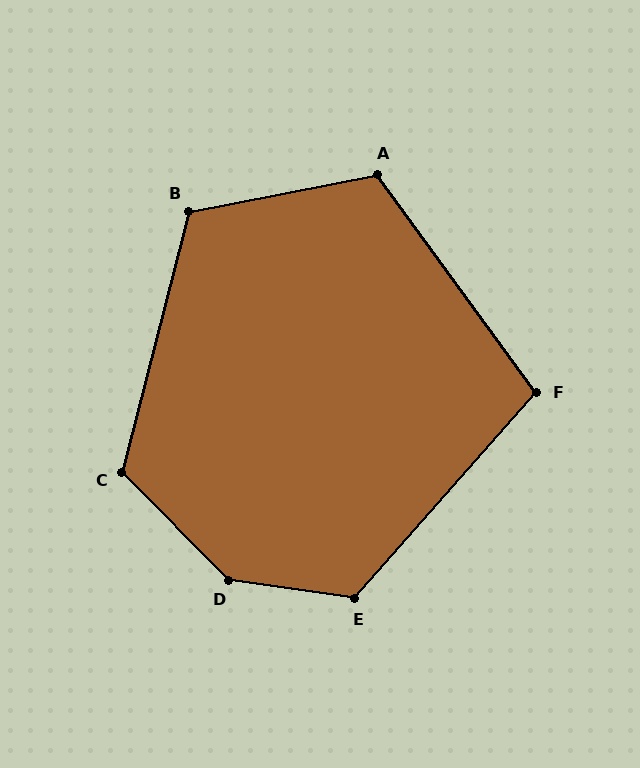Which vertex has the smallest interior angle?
F, at approximately 102 degrees.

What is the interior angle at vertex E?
Approximately 124 degrees (obtuse).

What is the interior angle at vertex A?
Approximately 115 degrees (obtuse).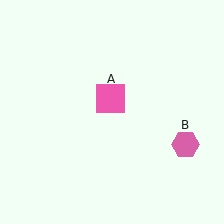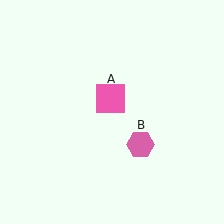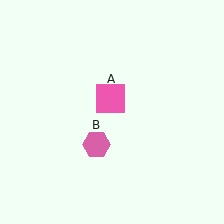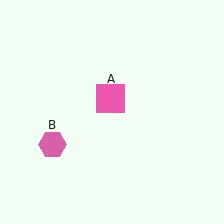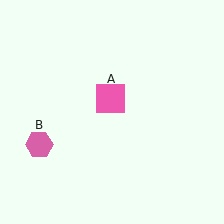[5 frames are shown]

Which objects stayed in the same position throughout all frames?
Pink square (object A) remained stationary.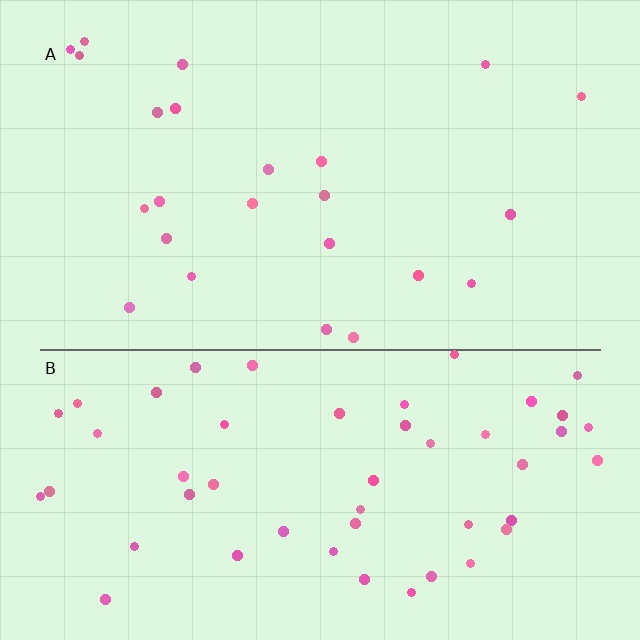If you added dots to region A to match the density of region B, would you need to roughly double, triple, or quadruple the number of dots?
Approximately double.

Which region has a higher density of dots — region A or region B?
B (the bottom).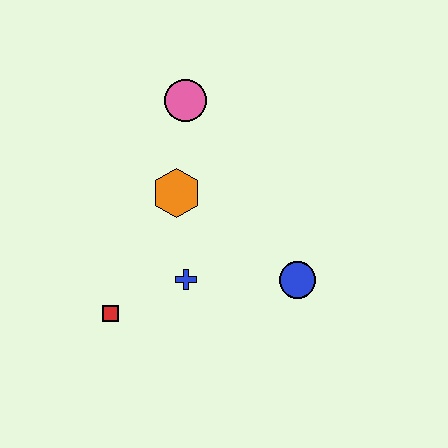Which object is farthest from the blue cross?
The pink circle is farthest from the blue cross.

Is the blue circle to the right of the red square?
Yes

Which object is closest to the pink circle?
The orange hexagon is closest to the pink circle.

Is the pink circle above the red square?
Yes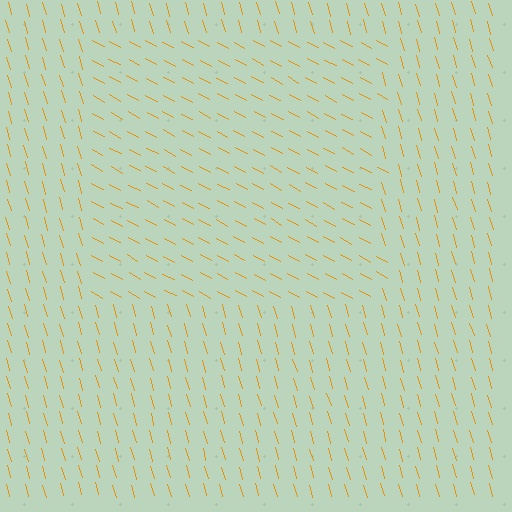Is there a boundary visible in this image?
Yes, there is a texture boundary formed by a change in line orientation.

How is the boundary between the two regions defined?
The boundary is defined purely by a change in line orientation (approximately 45 degrees difference). All lines are the same color and thickness.